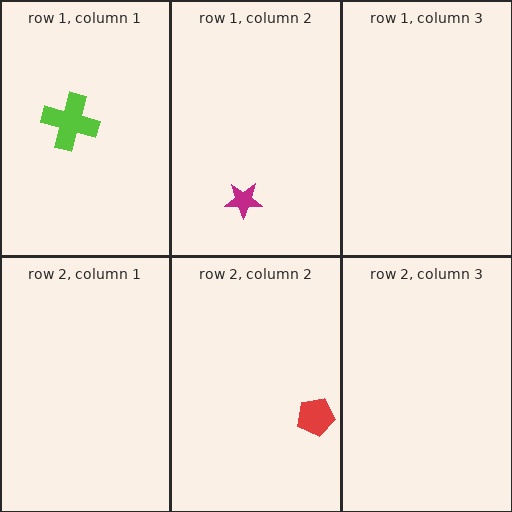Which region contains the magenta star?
The row 1, column 2 region.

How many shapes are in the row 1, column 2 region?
1.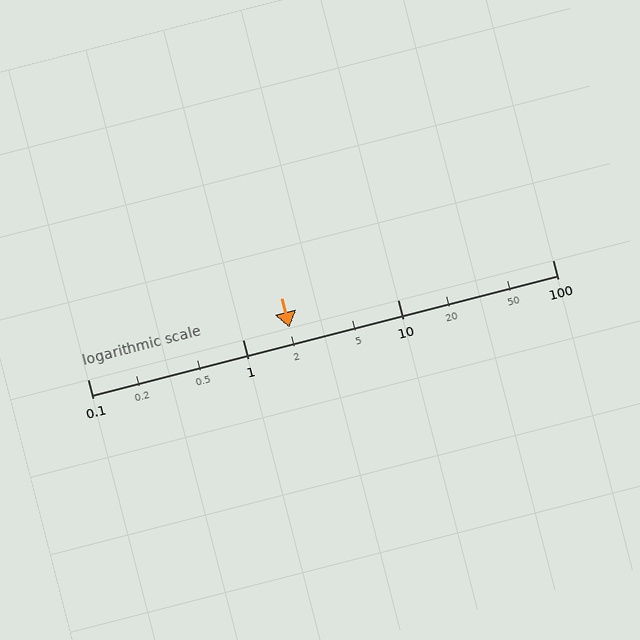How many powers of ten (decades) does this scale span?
The scale spans 3 decades, from 0.1 to 100.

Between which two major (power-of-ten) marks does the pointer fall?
The pointer is between 1 and 10.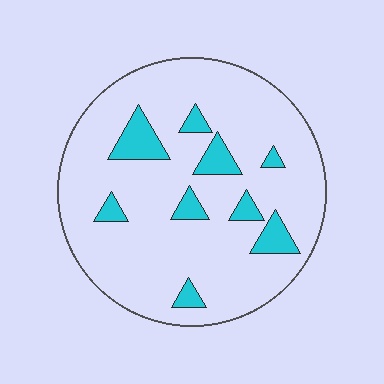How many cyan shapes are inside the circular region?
9.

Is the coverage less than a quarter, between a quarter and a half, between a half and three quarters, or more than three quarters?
Less than a quarter.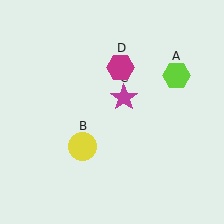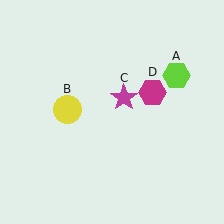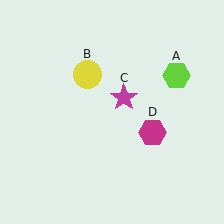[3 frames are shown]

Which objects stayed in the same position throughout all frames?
Lime hexagon (object A) and magenta star (object C) remained stationary.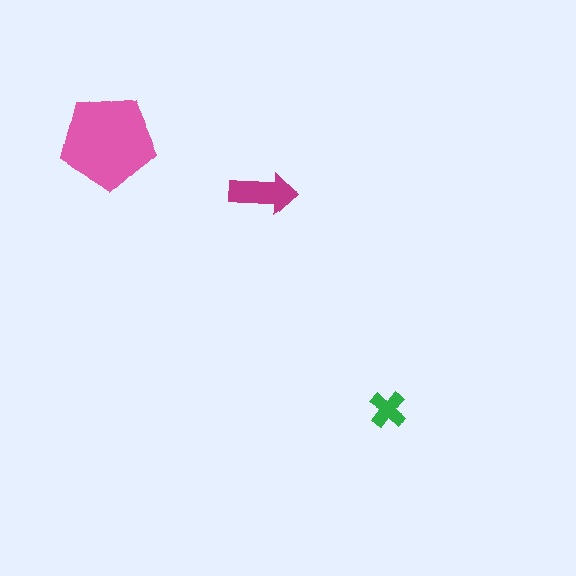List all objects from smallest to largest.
The green cross, the magenta arrow, the pink pentagon.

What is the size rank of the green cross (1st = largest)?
3rd.